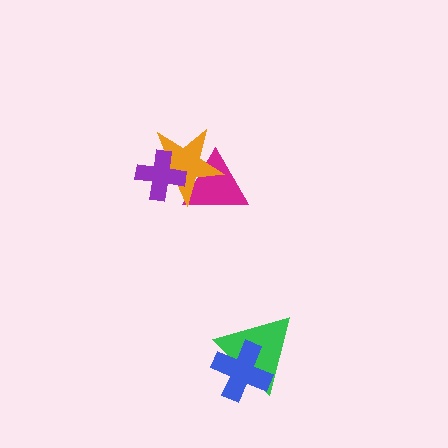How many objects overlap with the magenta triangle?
2 objects overlap with the magenta triangle.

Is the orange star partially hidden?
Yes, it is partially covered by another shape.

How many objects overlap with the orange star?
2 objects overlap with the orange star.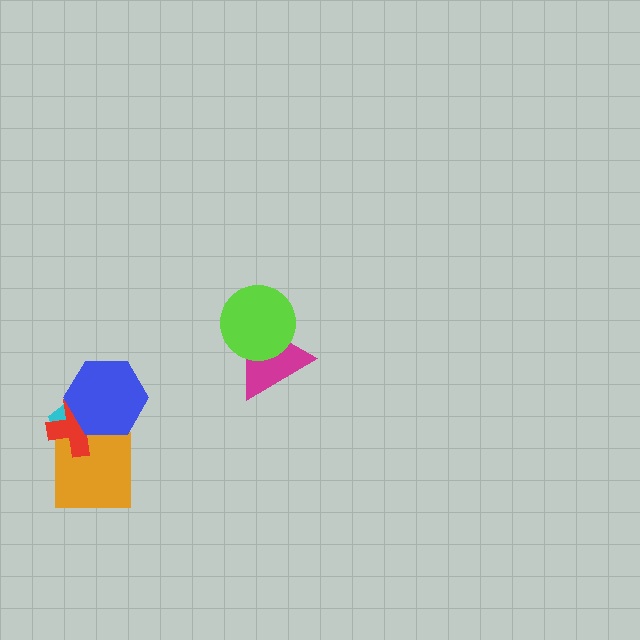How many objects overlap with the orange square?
2 objects overlap with the orange square.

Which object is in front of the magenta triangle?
The lime circle is in front of the magenta triangle.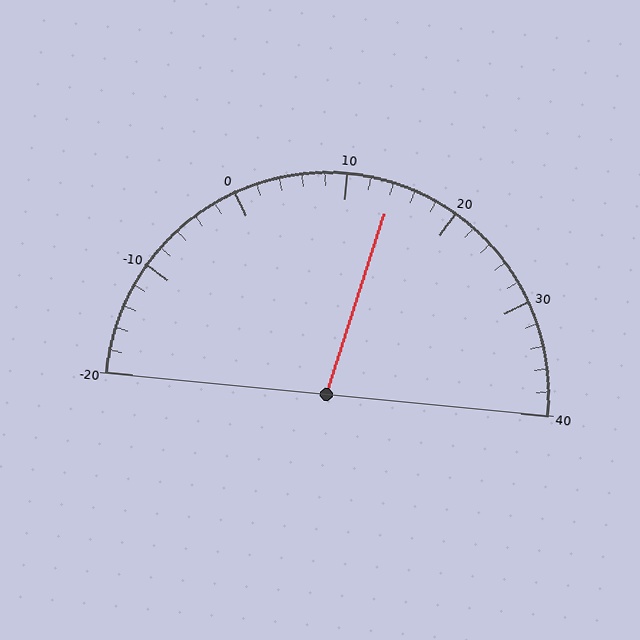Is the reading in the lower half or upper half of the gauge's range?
The reading is in the upper half of the range (-20 to 40).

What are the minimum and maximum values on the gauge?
The gauge ranges from -20 to 40.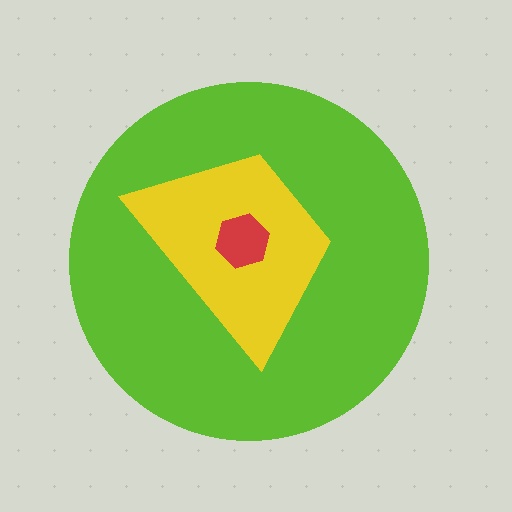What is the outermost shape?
The lime circle.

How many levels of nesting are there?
3.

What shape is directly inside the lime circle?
The yellow trapezoid.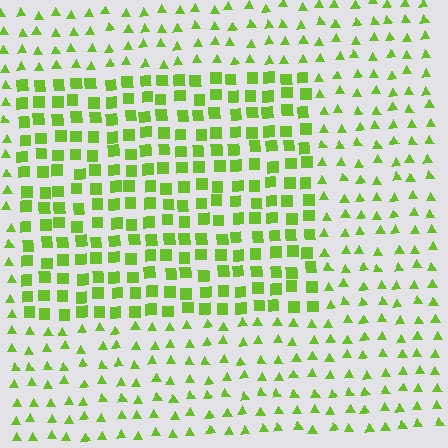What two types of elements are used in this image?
The image uses squares inside the rectangle region and triangles outside it.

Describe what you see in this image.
The image is filled with small lime elements arranged in a uniform grid. A rectangle-shaped region contains squares, while the surrounding area contains triangles. The boundary is defined purely by the change in element shape.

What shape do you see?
I see a rectangle.